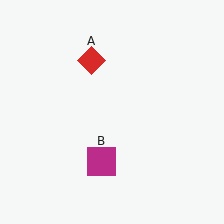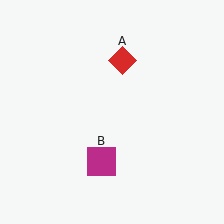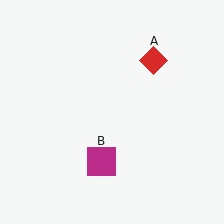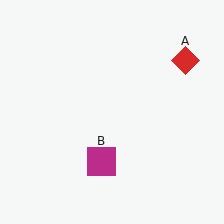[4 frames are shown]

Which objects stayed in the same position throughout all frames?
Magenta square (object B) remained stationary.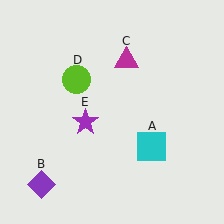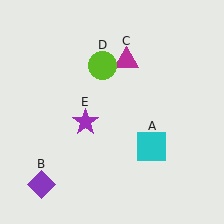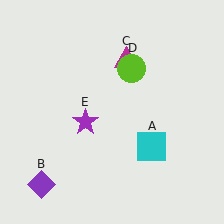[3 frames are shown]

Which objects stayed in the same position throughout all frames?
Cyan square (object A) and purple diamond (object B) and magenta triangle (object C) and purple star (object E) remained stationary.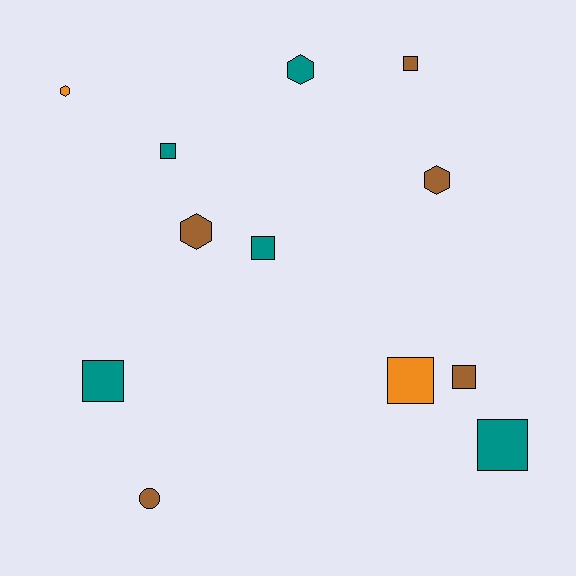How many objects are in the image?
There are 12 objects.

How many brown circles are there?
There is 1 brown circle.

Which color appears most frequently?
Teal, with 5 objects.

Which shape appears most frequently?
Square, with 7 objects.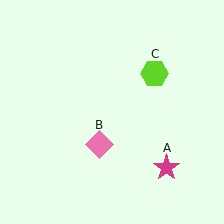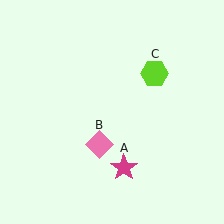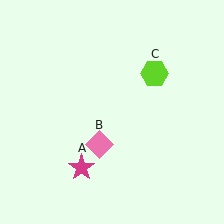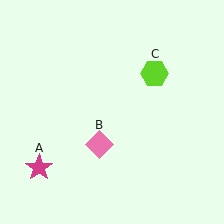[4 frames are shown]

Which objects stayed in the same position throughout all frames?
Pink diamond (object B) and lime hexagon (object C) remained stationary.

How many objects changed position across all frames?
1 object changed position: magenta star (object A).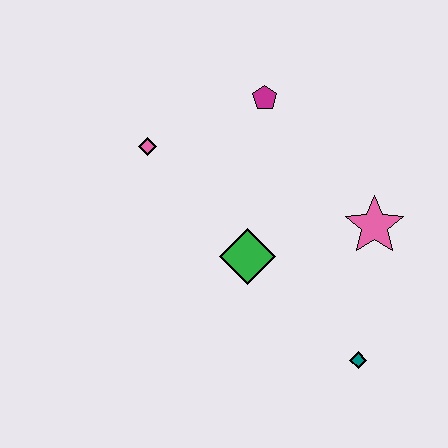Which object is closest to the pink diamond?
The magenta pentagon is closest to the pink diamond.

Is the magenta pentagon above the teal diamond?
Yes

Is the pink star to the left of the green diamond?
No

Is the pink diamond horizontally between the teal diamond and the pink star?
No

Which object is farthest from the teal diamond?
The pink diamond is farthest from the teal diamond.